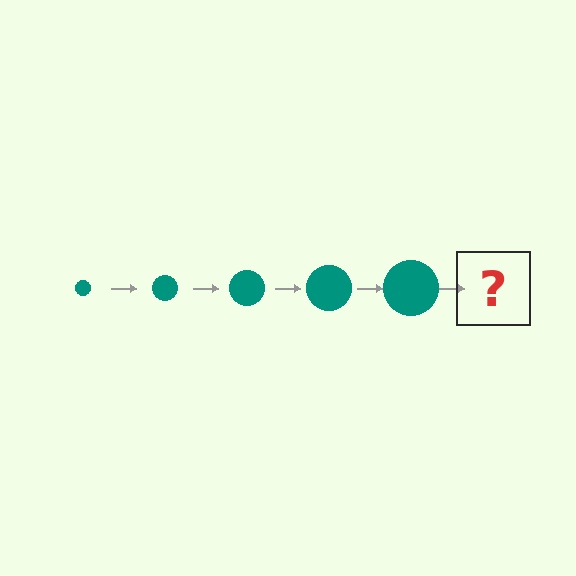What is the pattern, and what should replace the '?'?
The pattern is that the circle gets progressively larger each step. The '?' should be a teal circle, larger than the previous one.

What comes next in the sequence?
The next element should be a teal circle, larger than the previous one.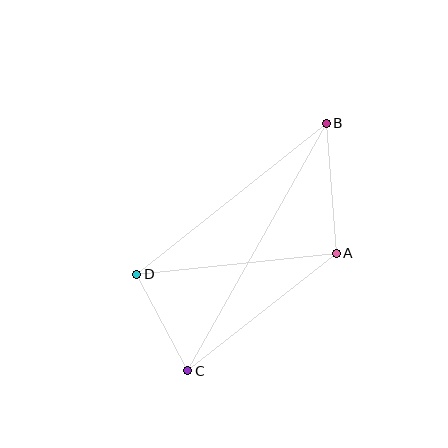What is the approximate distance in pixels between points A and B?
The distance between A and B is approximately 131 pixels.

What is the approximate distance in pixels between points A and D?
The distance between A and D is approximately 201 pixels.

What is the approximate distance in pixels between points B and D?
The distance between B and D is approximately 242 pixels.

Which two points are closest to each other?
Points C and D are closest to each other.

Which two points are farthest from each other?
Points B and C are farthest from each other.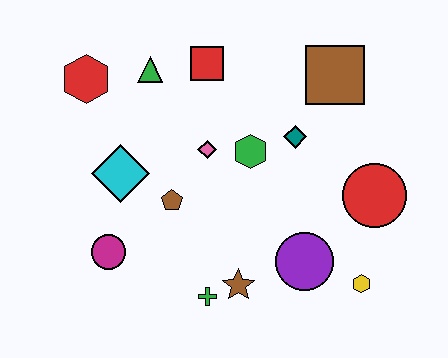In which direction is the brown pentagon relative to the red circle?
The brown pentagon is to the left of the red circle.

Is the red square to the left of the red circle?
Yes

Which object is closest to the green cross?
The brown star is closest to the green cross.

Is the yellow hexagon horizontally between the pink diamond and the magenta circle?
No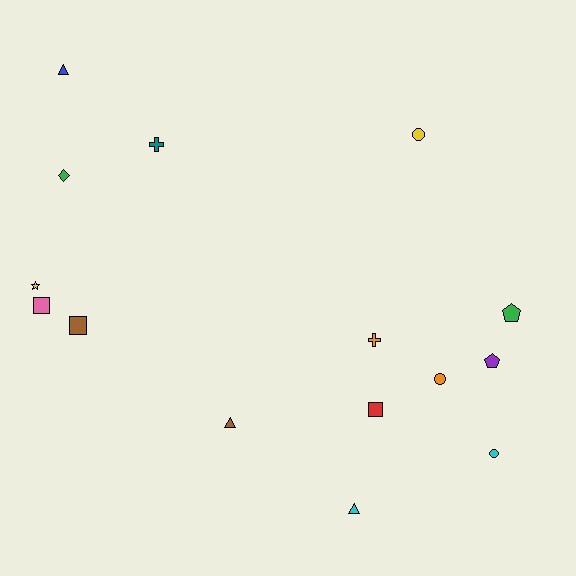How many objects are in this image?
There are 15 objects.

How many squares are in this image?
There are 3 squares.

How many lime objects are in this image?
There are no lime objects.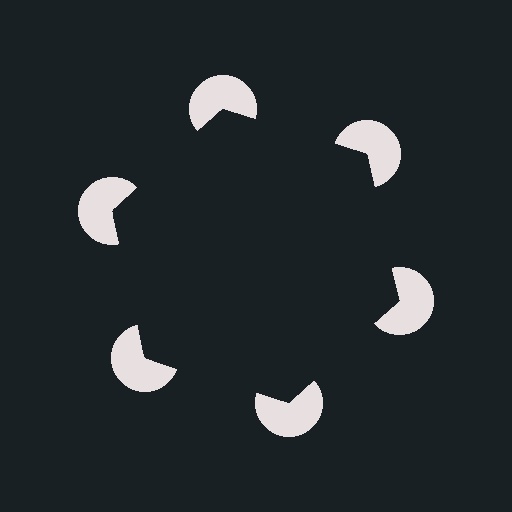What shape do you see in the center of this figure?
An illusory hexagon — its edges are inferred from the aligned wedge cuts in the pac-man discs, not physically drawn.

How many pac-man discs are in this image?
There are 6 — one at each vertex of the illusory hexagon.